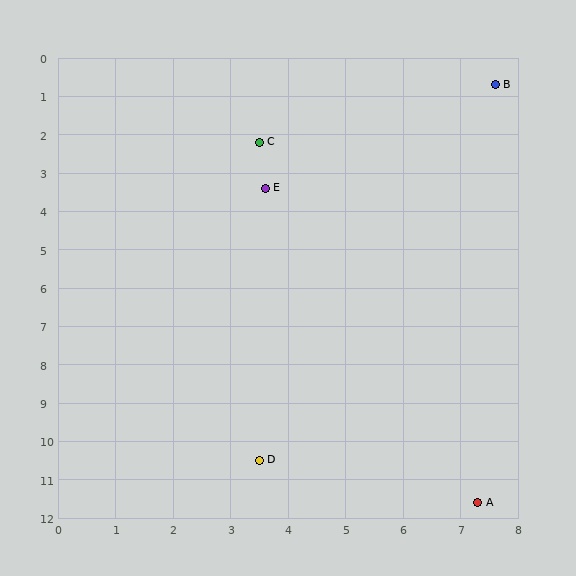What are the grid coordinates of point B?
Point B is at approximately (7.6, 0.7).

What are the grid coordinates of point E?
Point E is at approximately (3.6, 3.4).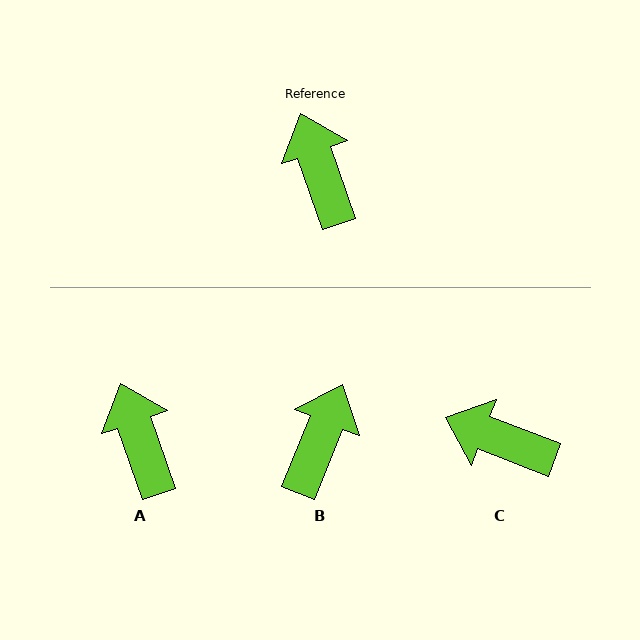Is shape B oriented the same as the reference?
No, it is off by about 42 degrees.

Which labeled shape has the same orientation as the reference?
A.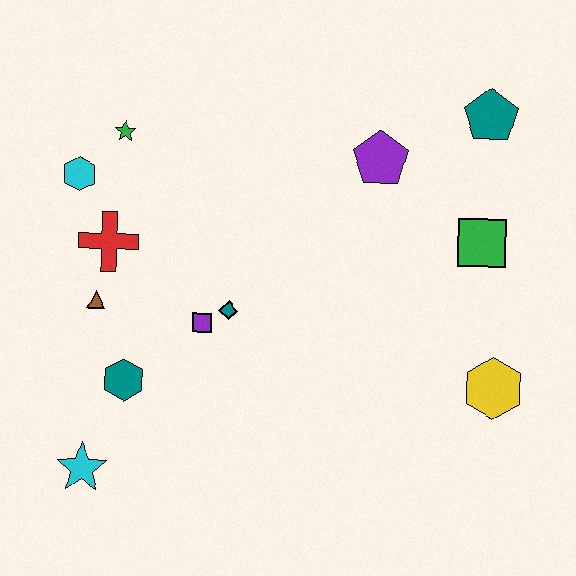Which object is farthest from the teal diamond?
The teal pentagon is farthest from the teal diamond.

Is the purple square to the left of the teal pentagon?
Yes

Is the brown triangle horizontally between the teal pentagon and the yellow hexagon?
No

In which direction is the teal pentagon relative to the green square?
The teal pentagon is above the green square.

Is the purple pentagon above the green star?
No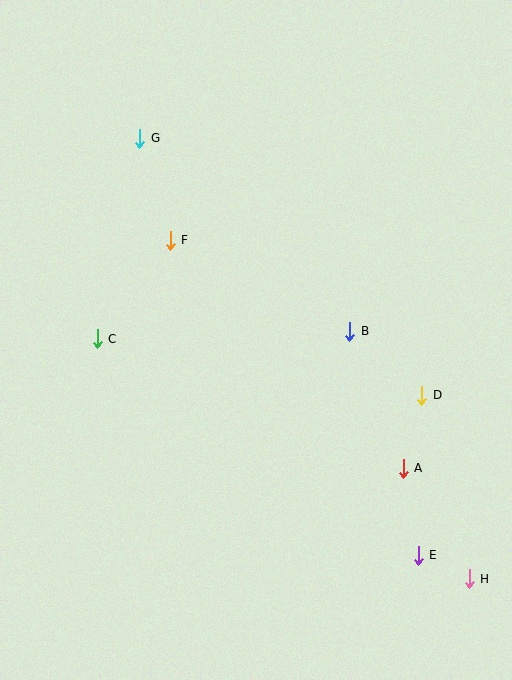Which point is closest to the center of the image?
Point B at (350, 331) is closest to the center.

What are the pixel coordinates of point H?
Point H is at (469, 579).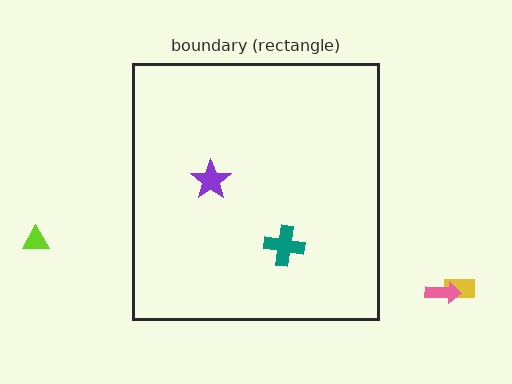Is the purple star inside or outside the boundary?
Inside.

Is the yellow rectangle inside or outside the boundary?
Outside.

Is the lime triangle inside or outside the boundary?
Outside.